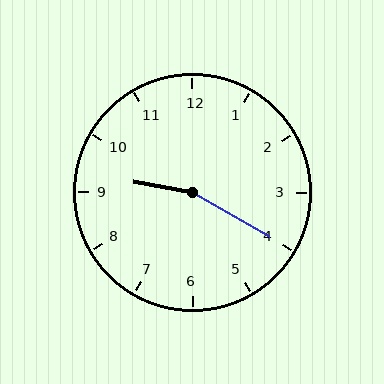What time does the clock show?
9:20.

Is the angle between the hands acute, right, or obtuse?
It is obtuse.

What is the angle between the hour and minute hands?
Approximately 160 degrees.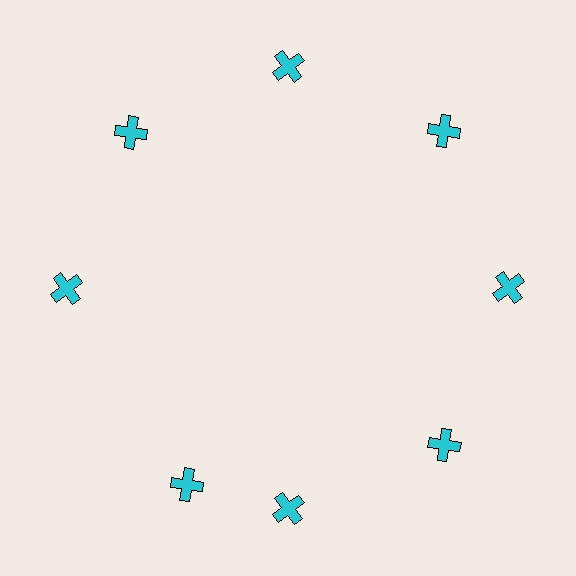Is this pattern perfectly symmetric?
No. The 8 cyan crosses are arranged in a ring, but one element near the 8 o'clock position is rotated out of alignment along the ring, breaking the 8-fold rotational symmetry.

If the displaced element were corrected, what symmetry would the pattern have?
It would have 8-fold rotational symmetry — the pattern would map onto itself every 45 degrees.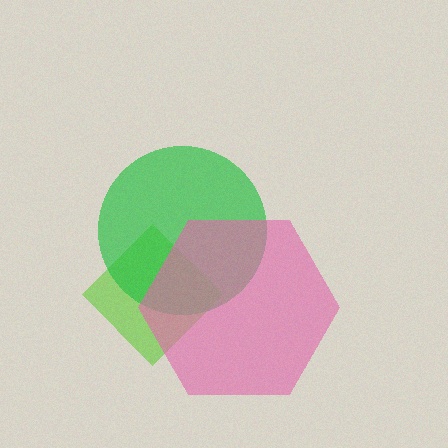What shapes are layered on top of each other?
The layered shapes are: a lime diamond, a green circle, a pink hexagon.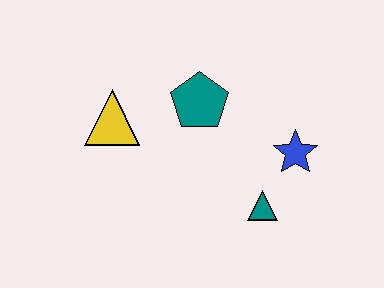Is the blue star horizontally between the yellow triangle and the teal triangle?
No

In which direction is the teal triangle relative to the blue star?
The teal triangle is below the blue star.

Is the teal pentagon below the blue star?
No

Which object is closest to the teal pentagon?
The yellow triangle is closest to the teal pentagon.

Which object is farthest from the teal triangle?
The yellow triangle is farthest from the teal triangle.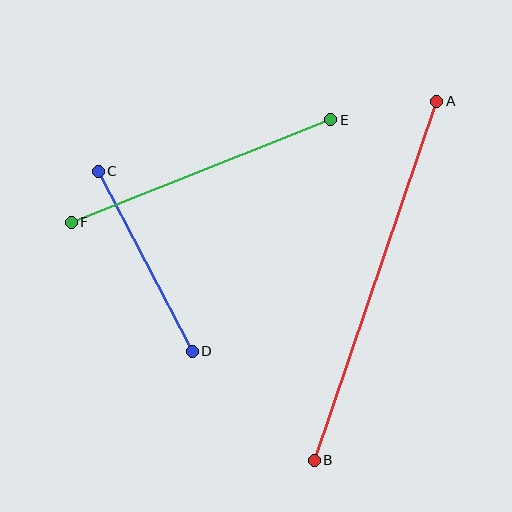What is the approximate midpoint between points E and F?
The midpoint is at approximately (201, 171) pixels.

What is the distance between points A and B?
The distance is approximately 379 pixels.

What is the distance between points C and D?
The distance is approximately 203 pixels.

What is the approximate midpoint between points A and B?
The midpoint is at approximately (375, 281) pixels.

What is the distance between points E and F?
The distance is approximately 279 pixels.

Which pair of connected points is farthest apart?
Points A and B are farthest apart.